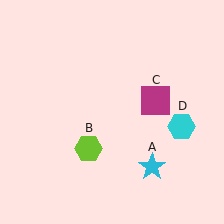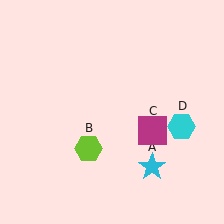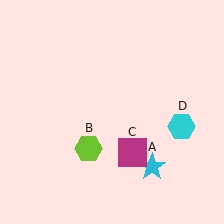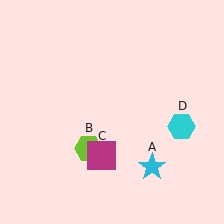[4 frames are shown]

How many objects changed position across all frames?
1 object changed position: magenta square (object C).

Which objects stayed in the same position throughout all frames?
Cyan star (object A) and lime hexagon (object B) and cyan hexagon (object D) remained stationary.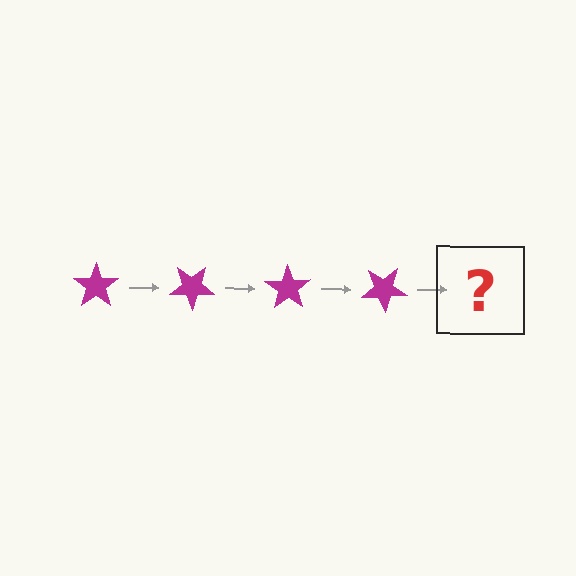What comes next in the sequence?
The next element should be a magenta star rotated 140 degrees.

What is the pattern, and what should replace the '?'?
The pattern is that the star rotates 35 degrees each step. The '?' should be a magenta star rotated 140 degrees.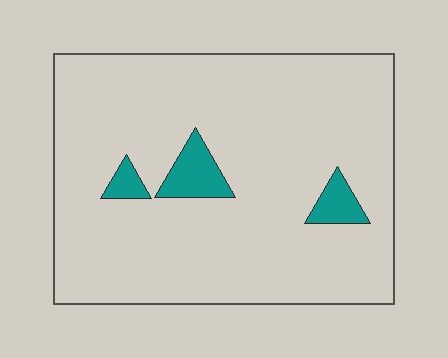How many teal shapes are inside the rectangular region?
3.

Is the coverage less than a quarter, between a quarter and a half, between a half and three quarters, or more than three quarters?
Less than a quarter.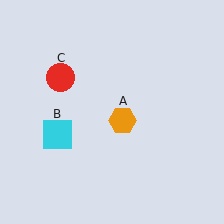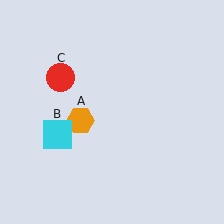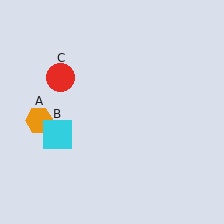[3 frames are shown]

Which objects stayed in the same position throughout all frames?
Cyan square (object B) and red circle (object C) remained stationary.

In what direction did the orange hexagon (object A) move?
The orange hexagon (object A) moved left.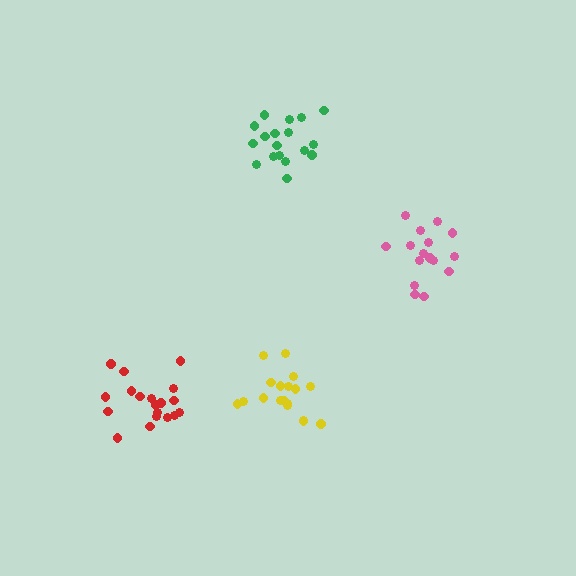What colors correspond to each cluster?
The clusters are colored: green, yellow, red, pink.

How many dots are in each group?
Group 1: 18 dots, Group 2: 18 dots, Group 3: 19 dots, Group 4: 17 dots (72 total).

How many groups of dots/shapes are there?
There are 4 groups.